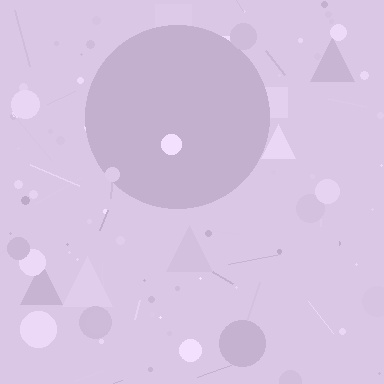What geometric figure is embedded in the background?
A circle is embedded in the background.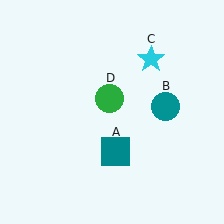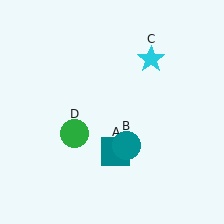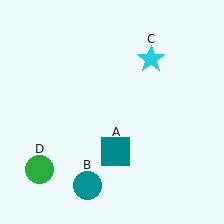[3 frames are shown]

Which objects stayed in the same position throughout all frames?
Teal square (object A) and cyan star (object C) remained stationary.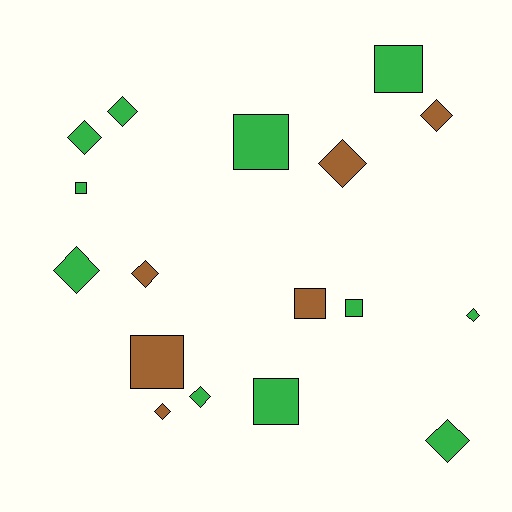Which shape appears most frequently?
Diamond, with 10 objects.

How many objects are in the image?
There are 17 objects.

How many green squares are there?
There are 5 green squares.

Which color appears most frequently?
Green, with 11 objects.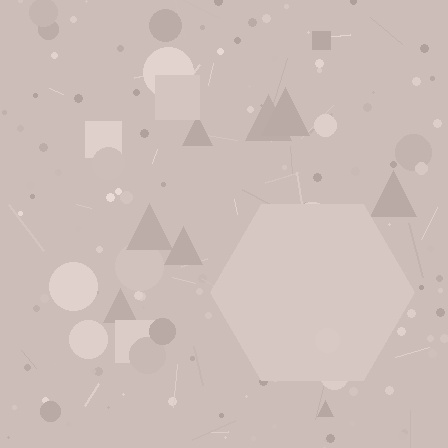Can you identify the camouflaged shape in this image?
The camouflaged shape is a hexagon.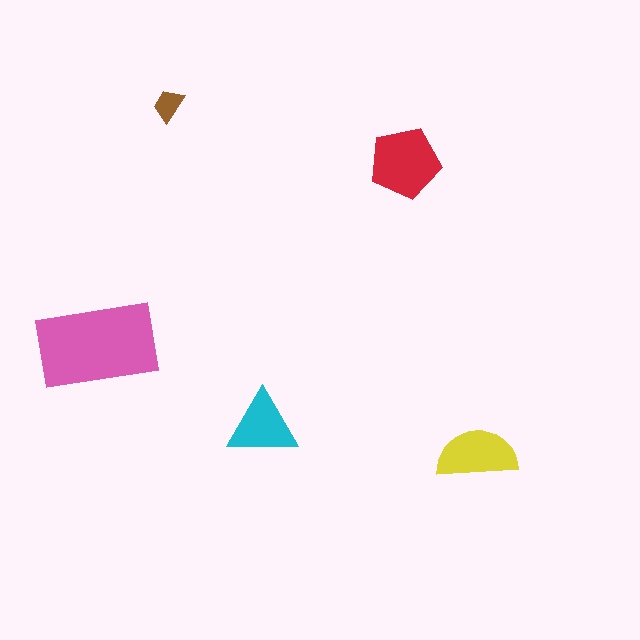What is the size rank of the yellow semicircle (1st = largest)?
3rd.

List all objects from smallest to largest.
The brown trapezoid, the cyan triangle, the yellow semicircle, the red pentagon, the pink rectangle.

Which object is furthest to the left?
The pink rectangle is leftmost.